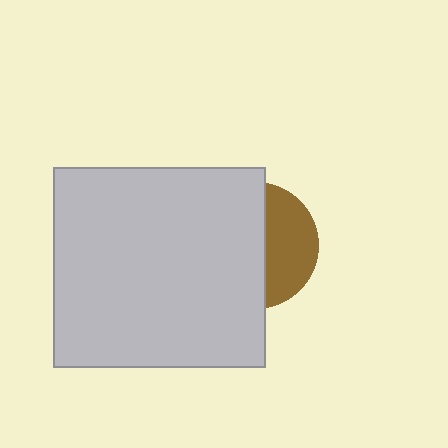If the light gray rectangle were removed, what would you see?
You would see the complete brown circle.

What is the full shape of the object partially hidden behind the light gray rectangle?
The partially hidden object is a brown circle.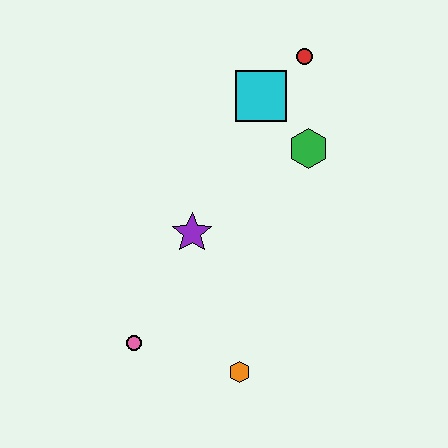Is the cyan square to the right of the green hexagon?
No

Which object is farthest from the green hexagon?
The pink circle is farthest from the green hexagon.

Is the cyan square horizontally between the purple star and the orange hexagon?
No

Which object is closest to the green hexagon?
The cyan square is closest to the green hexagon.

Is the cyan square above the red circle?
No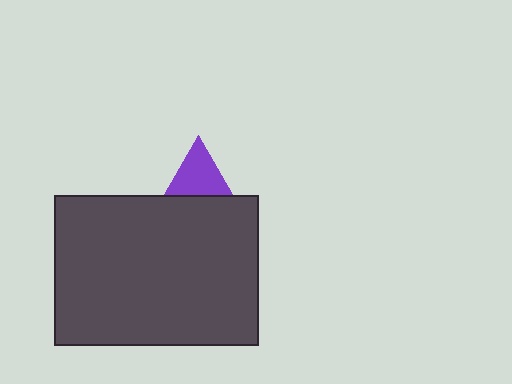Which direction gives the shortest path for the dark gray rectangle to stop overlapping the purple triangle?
Moving down gives the shortest separation.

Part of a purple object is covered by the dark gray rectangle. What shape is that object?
It is a triangle.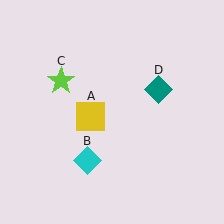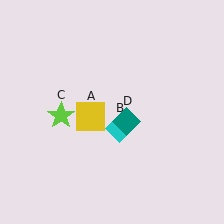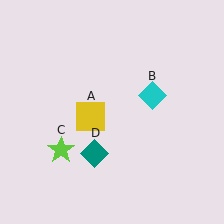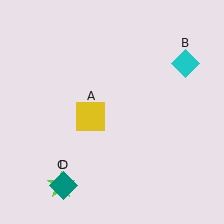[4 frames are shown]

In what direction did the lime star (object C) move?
The lime star (object C) moved down.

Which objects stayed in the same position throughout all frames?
Yellow square (object A) remained stationary.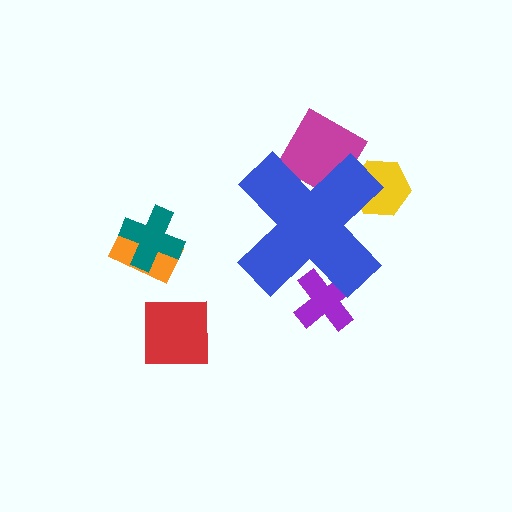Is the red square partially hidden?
No, the red square is fully visible.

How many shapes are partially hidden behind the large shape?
3 shapes are partially hidden.